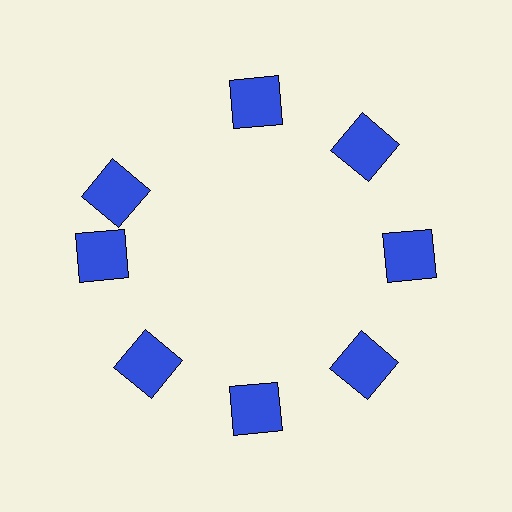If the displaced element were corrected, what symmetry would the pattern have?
It would have 8-fold rotational symmetry — the pattern would map onto itself every 45 degrees.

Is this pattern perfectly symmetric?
No. The 8 blue squares are arranged in a ring, but one element near the 10 o'clock position is rotated out of alignment along the ring, breaking the 8-fold rotational symmetry.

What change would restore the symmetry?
The symmetry would be restored by rotating it back into even spacing with its neighbors so that all 8 squares sit at equal angles and equal distance from the center.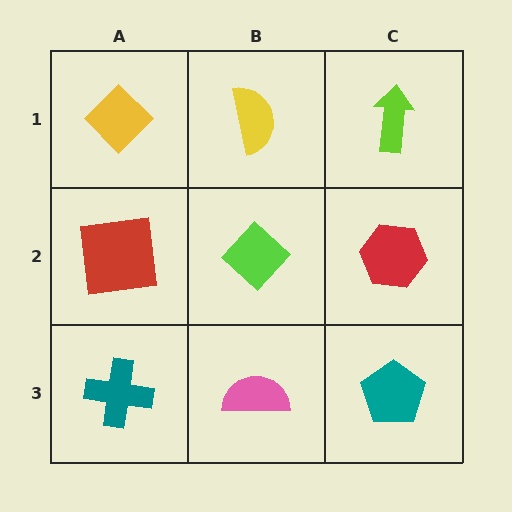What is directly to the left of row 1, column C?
A yellow semicircle.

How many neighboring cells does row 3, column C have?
2.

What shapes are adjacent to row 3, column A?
A red square (row 2, column A), a pink semicircle (row 3, column B).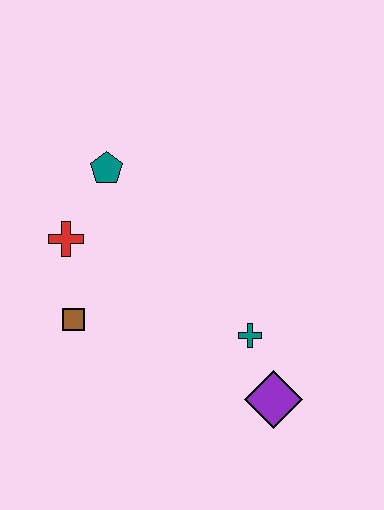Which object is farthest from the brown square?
The purple diamond is farthest from the brown square.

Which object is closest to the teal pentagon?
The red cross is closest to the teal pentagon.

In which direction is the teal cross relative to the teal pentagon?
The teal cross is below the teal pentagon.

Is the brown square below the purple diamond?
No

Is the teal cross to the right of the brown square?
Yes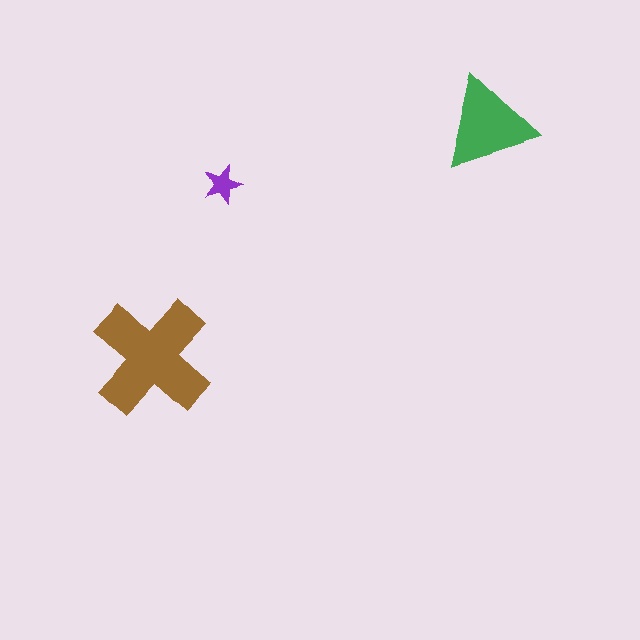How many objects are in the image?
There are 3 objects in the image.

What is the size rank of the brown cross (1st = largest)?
1st.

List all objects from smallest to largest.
The purple star, the green triangle, the brown cross.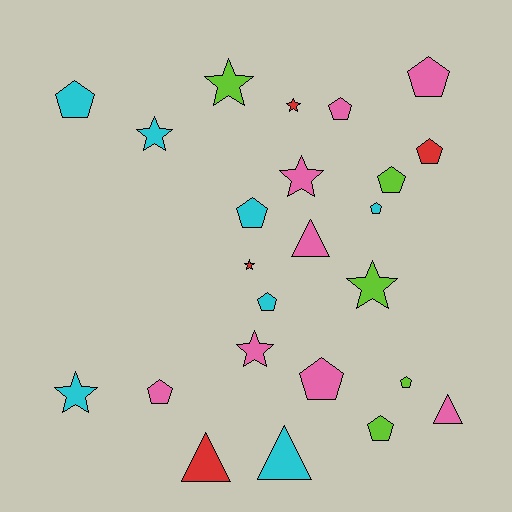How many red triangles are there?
There is 1 red triangle.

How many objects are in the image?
There are 24 objects.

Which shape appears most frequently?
Pentagon, with 12 objects.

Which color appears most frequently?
Pink, with 8 objects.